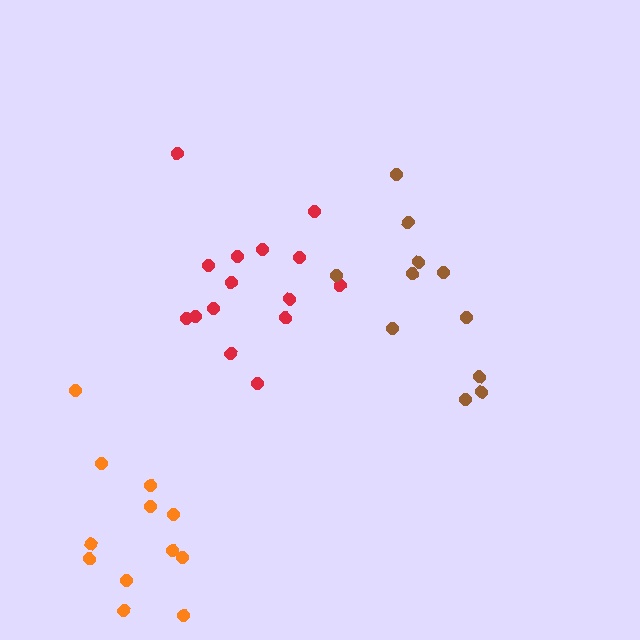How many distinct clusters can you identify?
There are 3 distinct clusters.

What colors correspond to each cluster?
The clusters are colored: orange, red, brown.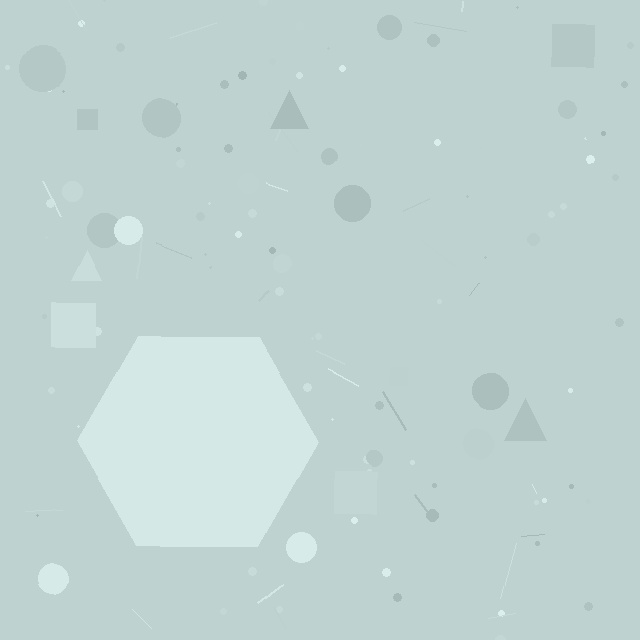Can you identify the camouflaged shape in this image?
The camouflaged shape is a hexagon.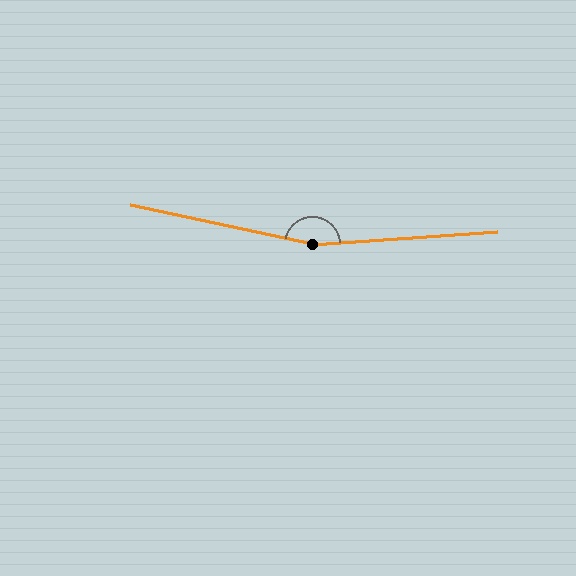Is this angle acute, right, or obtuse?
It is obtuse.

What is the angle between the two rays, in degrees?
Approximately 164 degrees.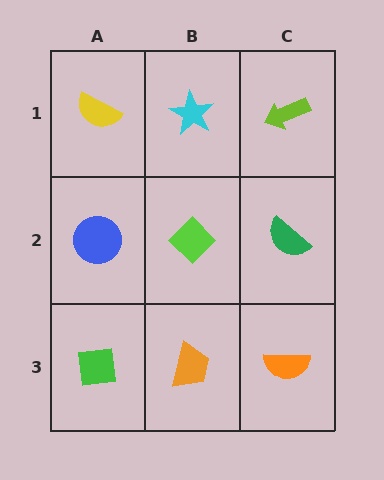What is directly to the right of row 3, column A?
An orange trapezoid.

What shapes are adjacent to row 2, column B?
A cyan star (row 1, column B), an orange trapezoid (row 3, column B), a blue circle (row 2, column A), a green semicircle (row 2, column C).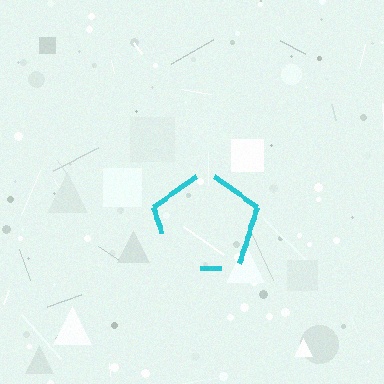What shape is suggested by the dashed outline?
The dashed outline suggests a pentagon.